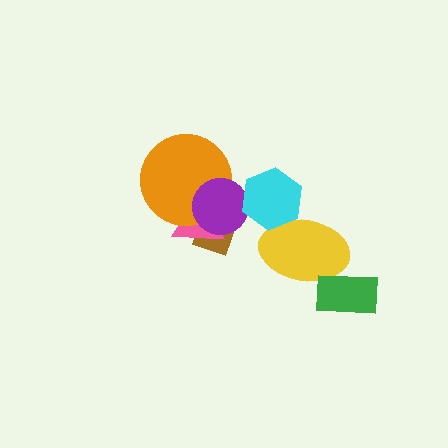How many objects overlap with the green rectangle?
1 object overlaps with the green rectangle.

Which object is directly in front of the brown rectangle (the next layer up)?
The pink triangle is directly in front of the brown rectangle.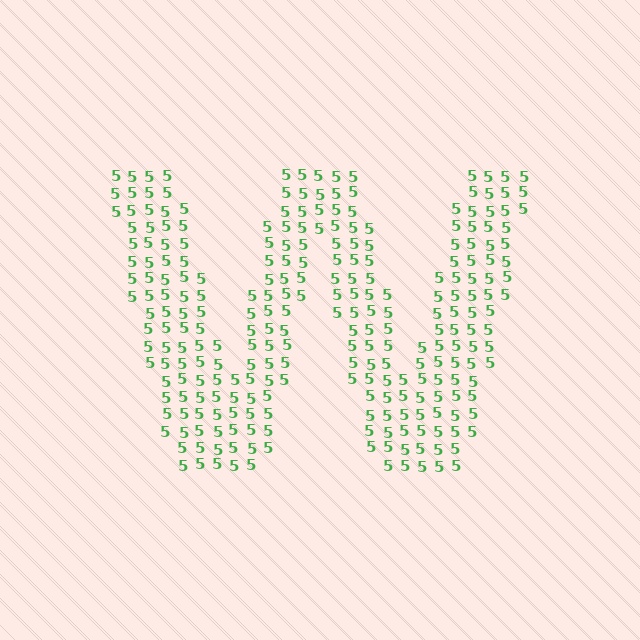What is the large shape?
The large shape is the letter W.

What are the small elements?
The small elements are digit 5's.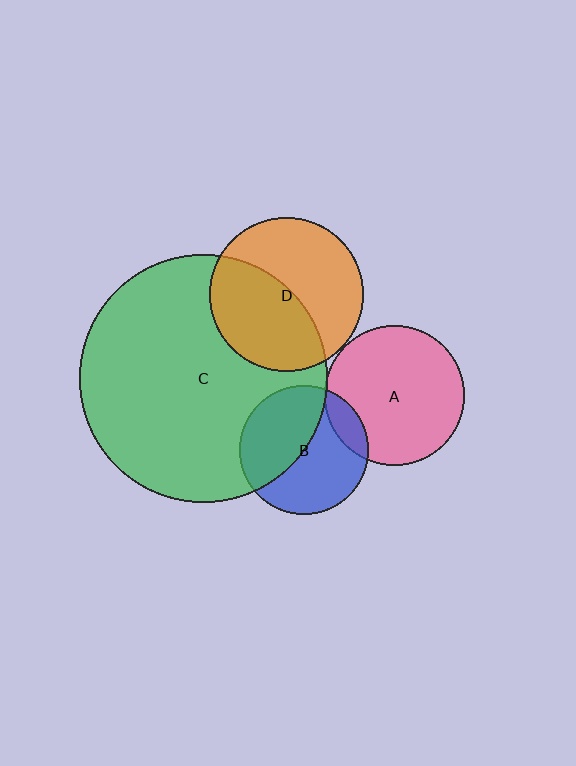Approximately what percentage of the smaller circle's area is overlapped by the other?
Approximately 45%.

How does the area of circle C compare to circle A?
Approximately 3.1 times.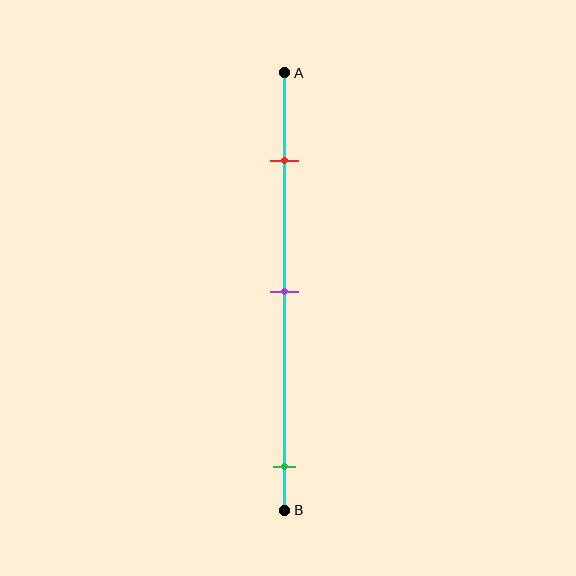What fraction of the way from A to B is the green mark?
The green mark is approximately 90% (0.9) of the way from A to B.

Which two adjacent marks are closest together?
The red and purple marks are the closest adjacent pair.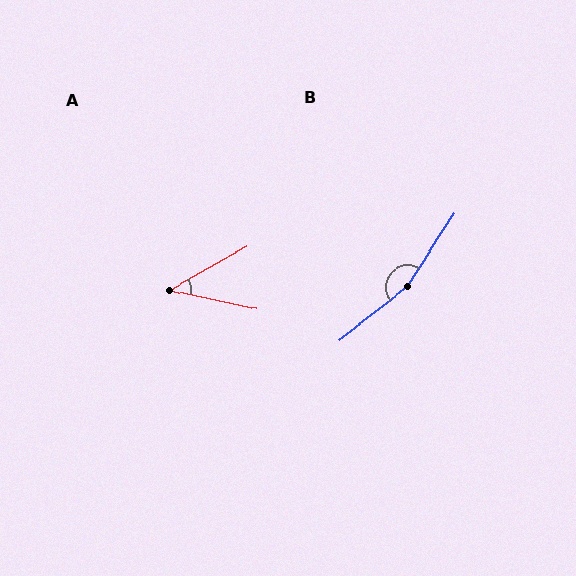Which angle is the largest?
B, at approximately 161 degrees.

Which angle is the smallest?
A, at approximately 42 degrees.